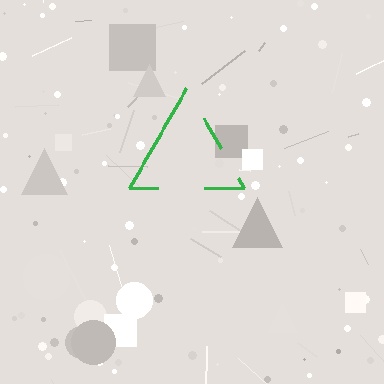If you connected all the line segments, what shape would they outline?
They would outline a triangle.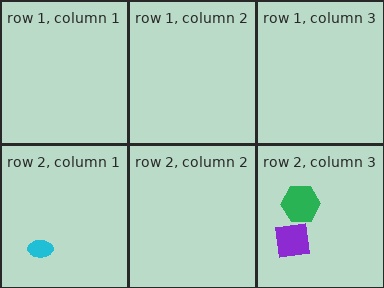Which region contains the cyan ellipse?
The row 2, column 1 region.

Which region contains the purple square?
The row 2, column 3 region.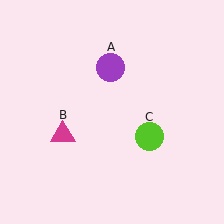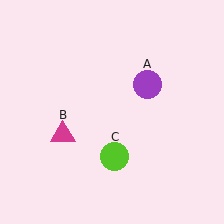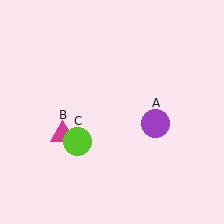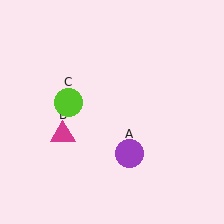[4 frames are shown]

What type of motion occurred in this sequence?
The purple circle (object A), lime circle (object C) rotated clockwise around the center of the scene.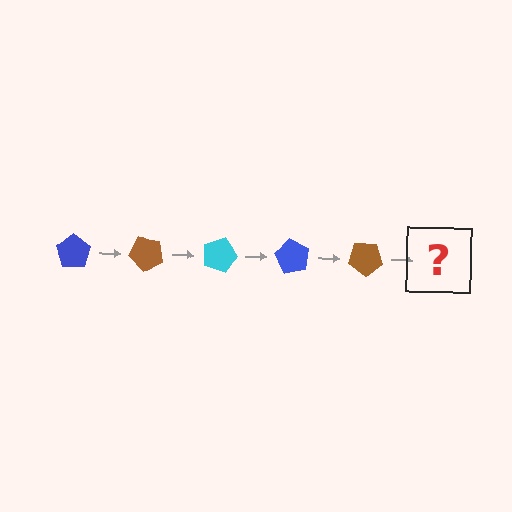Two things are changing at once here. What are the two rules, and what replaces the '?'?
The two rules are that it rotates 45 degrees each step and the color cycles through blue, brown, and cyan. The '?' should be a cyan pentagon, rotated 225 degrees from the start.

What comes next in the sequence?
The next element should be a cyan pentagon, rotated 225 degrees from the start.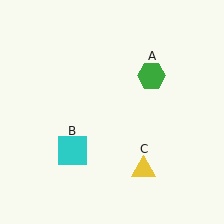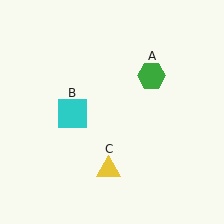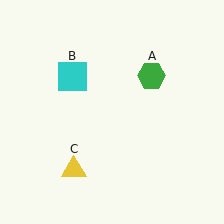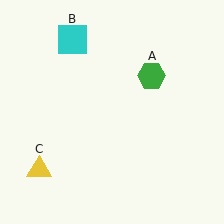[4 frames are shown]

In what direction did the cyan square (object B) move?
The cyan square (object B) moved up.